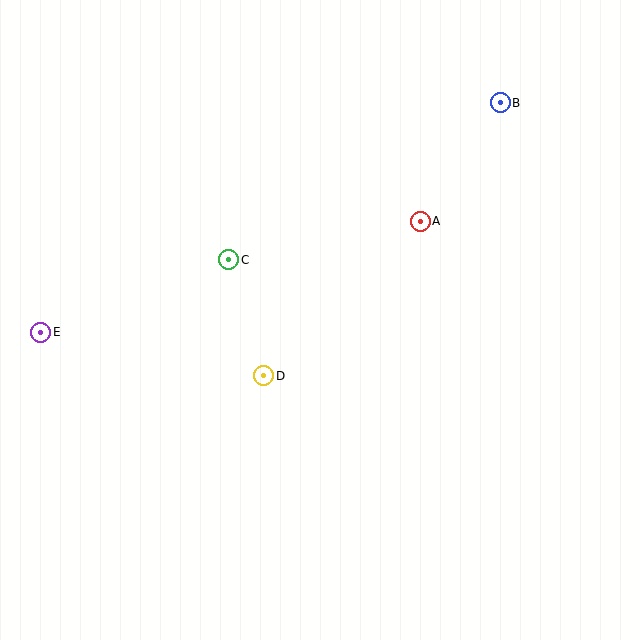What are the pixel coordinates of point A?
Point A is at (420, 221).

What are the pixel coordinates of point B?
Point B is at (500, 103).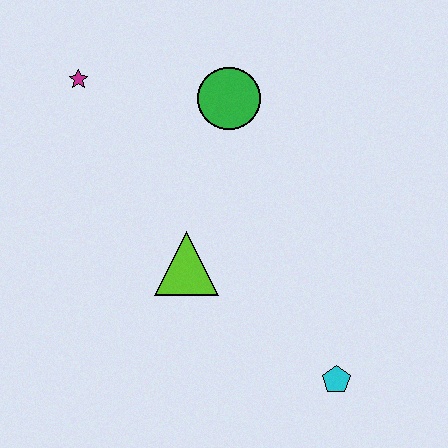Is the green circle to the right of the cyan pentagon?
No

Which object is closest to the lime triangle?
The green circle is closest to the lime triangle.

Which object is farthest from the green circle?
The cyan pentagon is farthest from the green circle.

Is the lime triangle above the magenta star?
No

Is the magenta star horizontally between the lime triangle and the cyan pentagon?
No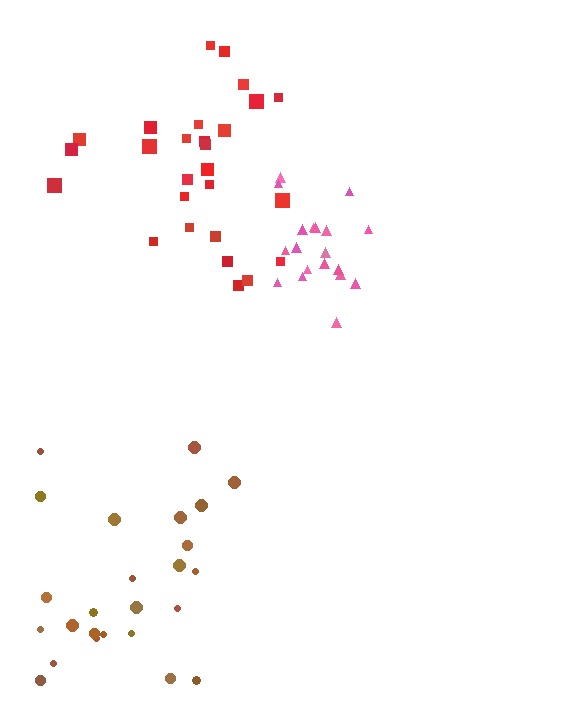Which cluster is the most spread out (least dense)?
Brown.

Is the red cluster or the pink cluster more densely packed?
Pink.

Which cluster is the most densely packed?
Pink.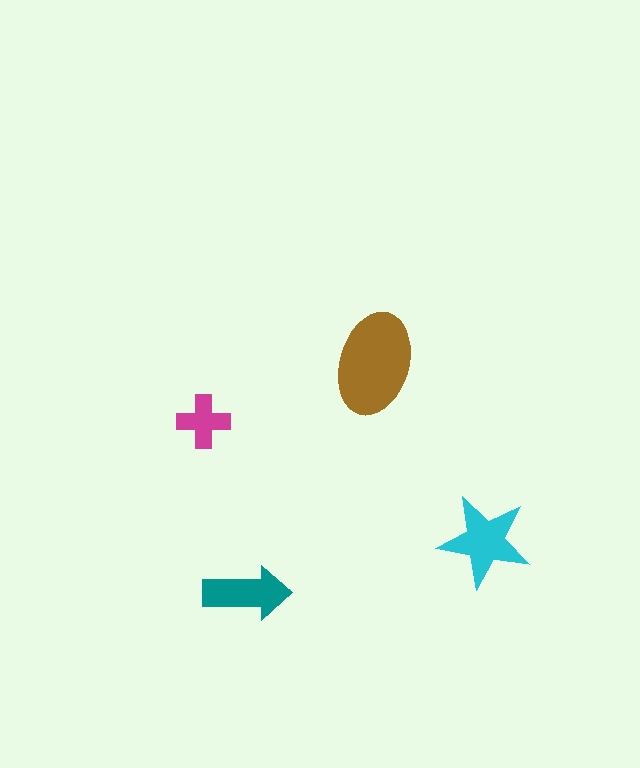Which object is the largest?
The brown ellipse.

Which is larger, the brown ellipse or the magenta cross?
The brown ellipse.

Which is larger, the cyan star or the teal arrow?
The cyan star.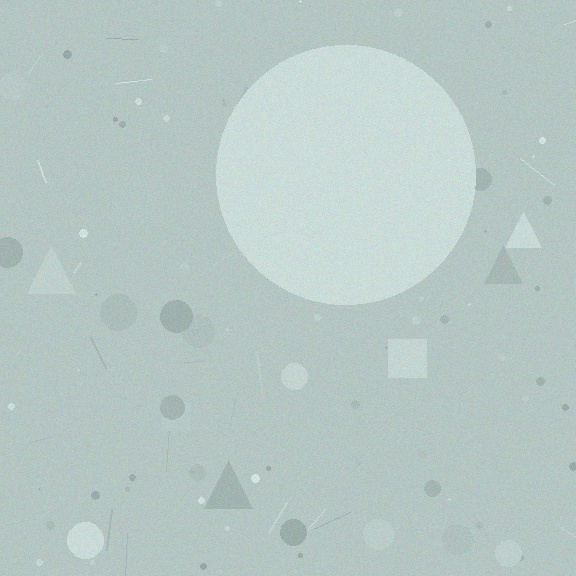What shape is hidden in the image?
A circle is hidden in the image.